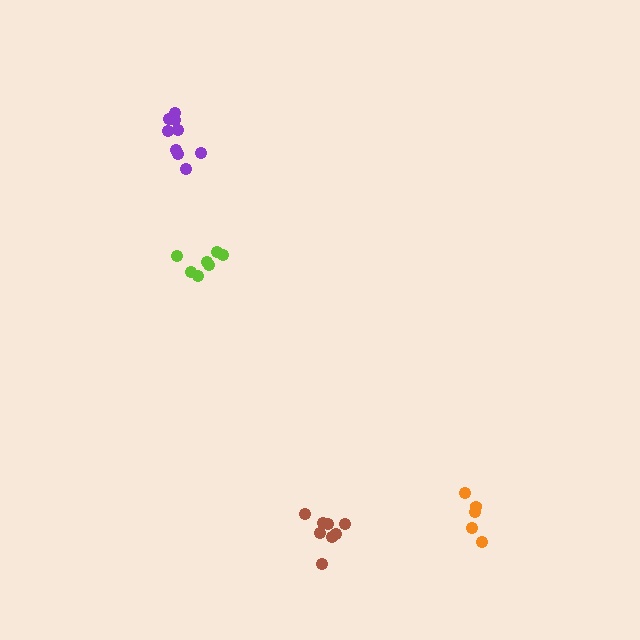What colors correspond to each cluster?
The clusters are colored: orange, purple, lime, brown.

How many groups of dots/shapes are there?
There are 4 groups.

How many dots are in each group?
Group 1: 5 dots, Group 2: 9 dots, Group 3: 7 dots, Group 4: 8 dots (29 total).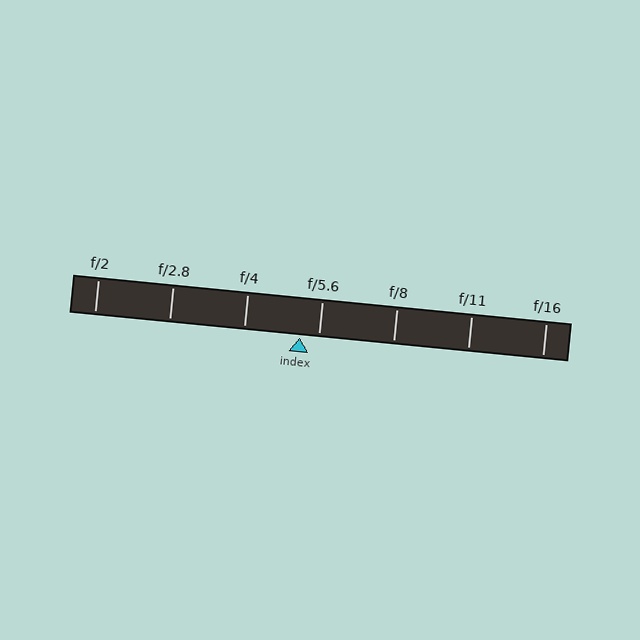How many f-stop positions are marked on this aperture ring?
There are 7 f-stop positions marked.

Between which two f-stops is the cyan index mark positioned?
The index mark is between f/4 and f/5.6.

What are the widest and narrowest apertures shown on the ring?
The widest aperture shown is f/2 and the narrowest is f/16.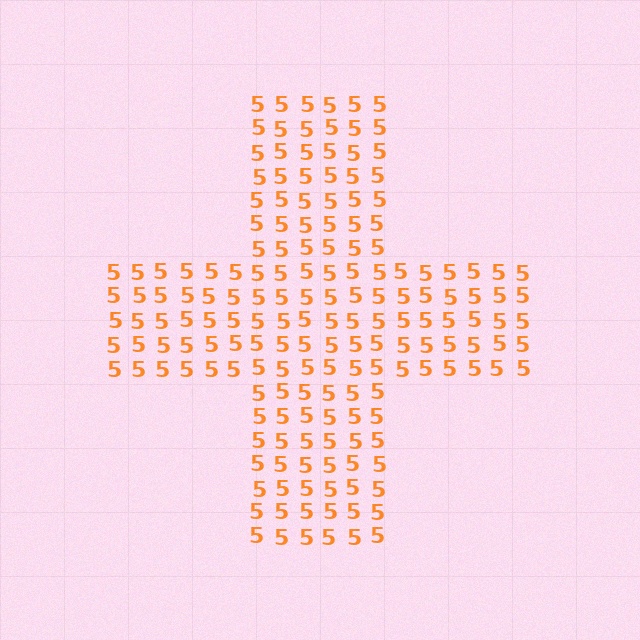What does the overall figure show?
The overall figure shows a cross.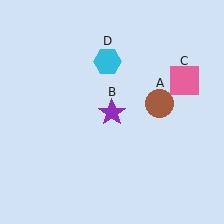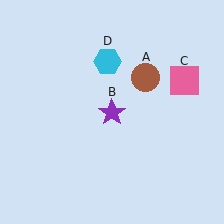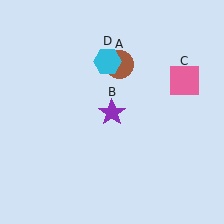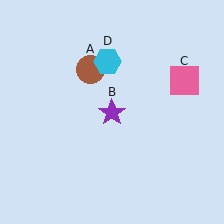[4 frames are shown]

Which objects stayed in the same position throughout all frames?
Purple star (object B) and pink square (object C) and cyan hexagon (object D) remained stationary.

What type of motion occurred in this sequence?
The brown circle (object A) rotated counterclockwise around the center of the scene.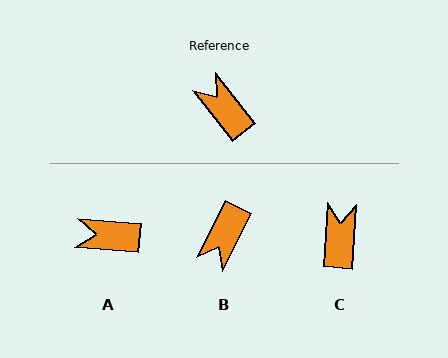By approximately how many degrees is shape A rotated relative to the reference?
Approximately 48 degrees counter-clockwise.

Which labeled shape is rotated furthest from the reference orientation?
B, about 115 degrees away.